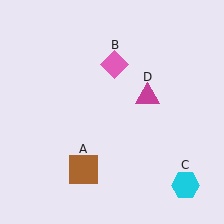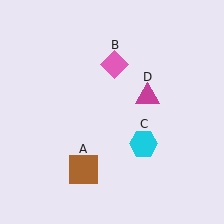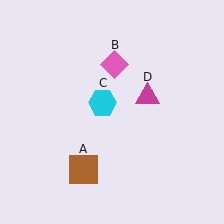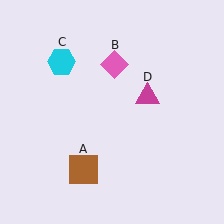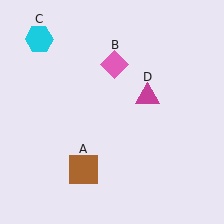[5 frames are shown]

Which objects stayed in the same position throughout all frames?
Brown square (object A) and pink diamond (object B) and magenta triangle (object D) remained stationary.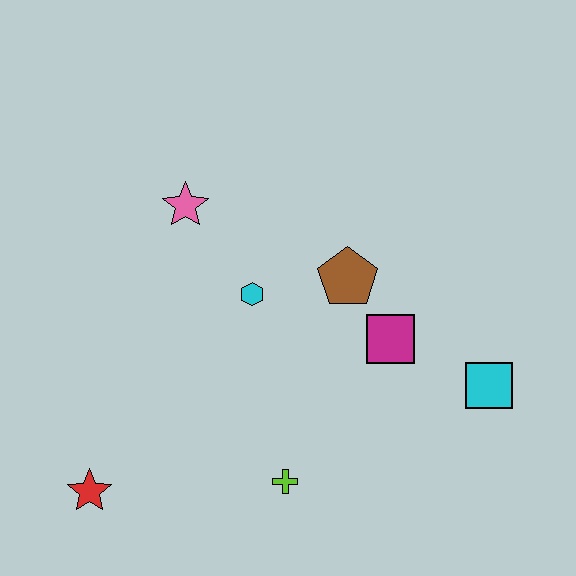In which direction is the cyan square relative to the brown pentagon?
The cyan square is to the right of the brown pentagon.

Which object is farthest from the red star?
The cyan square is farthest from the red star.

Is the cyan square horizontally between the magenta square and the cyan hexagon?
No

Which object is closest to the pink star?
The cyan hexagon is closest to the pink star.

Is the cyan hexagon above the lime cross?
Yes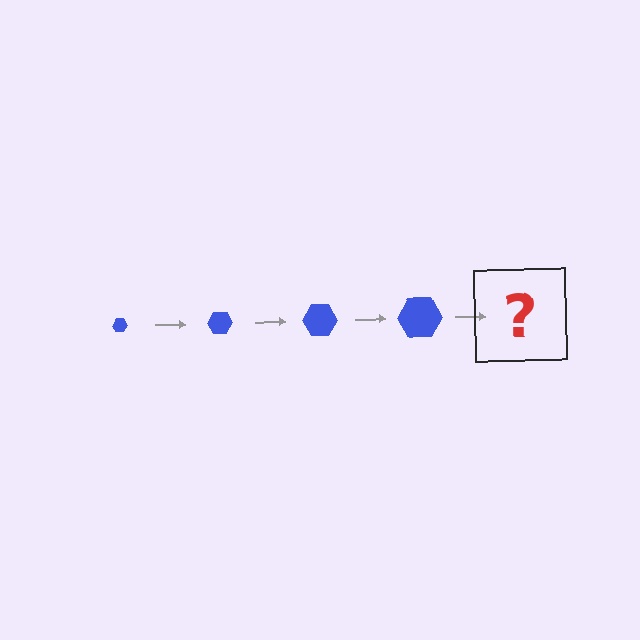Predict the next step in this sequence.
The next step is a blue hexagon, larger than the previous one.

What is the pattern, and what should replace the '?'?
The pattern is that the hexagon gets progressively larger each step. The '?' should be a blue hexagon, larger than the previous one.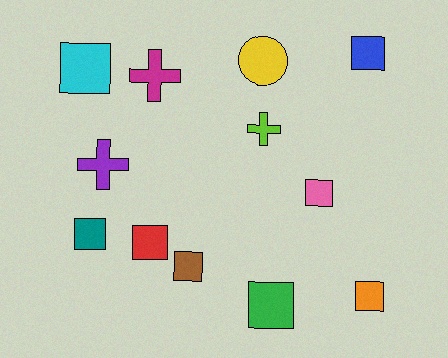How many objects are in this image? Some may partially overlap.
There are 12 objects.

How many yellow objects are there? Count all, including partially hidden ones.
There is 1 yellow object.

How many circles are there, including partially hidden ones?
There is 1 circle.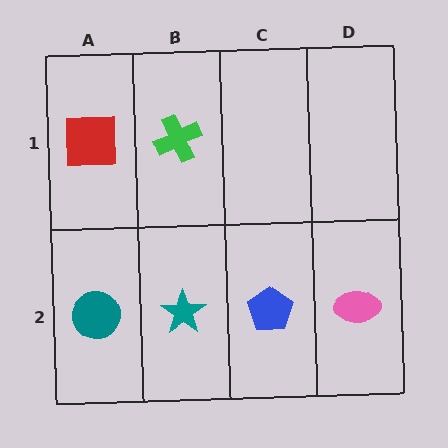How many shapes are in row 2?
4 shapes.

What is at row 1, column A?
A red square.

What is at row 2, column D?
A pink ellipse.